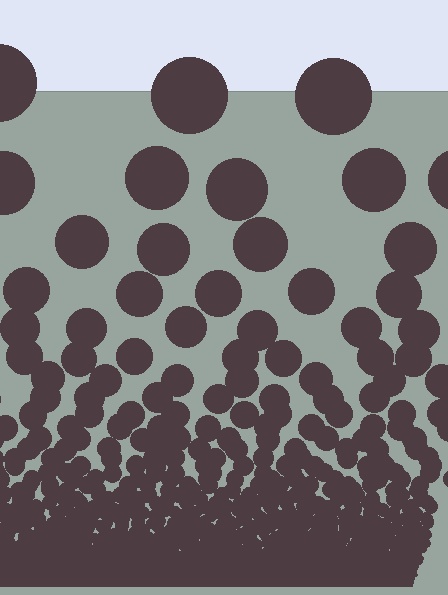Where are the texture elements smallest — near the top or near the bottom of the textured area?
Near the bottom.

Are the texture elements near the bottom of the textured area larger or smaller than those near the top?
Smaller. The gradient is inverted — elements near the bottom are smaller and denser.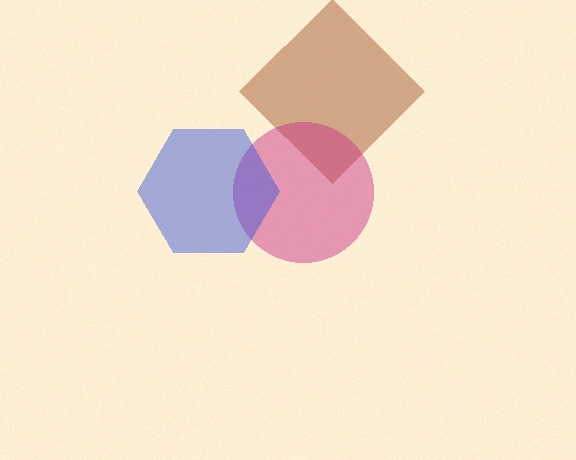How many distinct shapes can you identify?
There are 3 distinct shapes: a brown diamond, a magenta circle, a blue hexagon.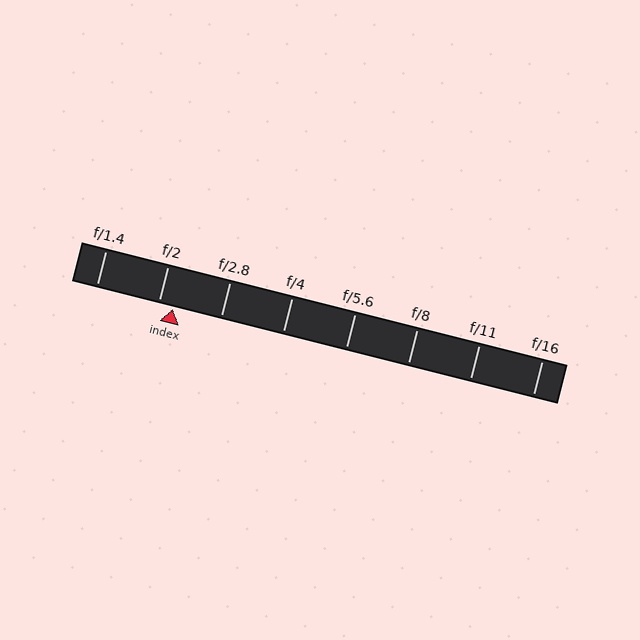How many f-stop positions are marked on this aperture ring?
There are 8 f-stop positions marked.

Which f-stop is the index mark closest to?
The index mark is closest to f/2.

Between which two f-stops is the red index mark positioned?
The index mark is between f/2 and f/2.8.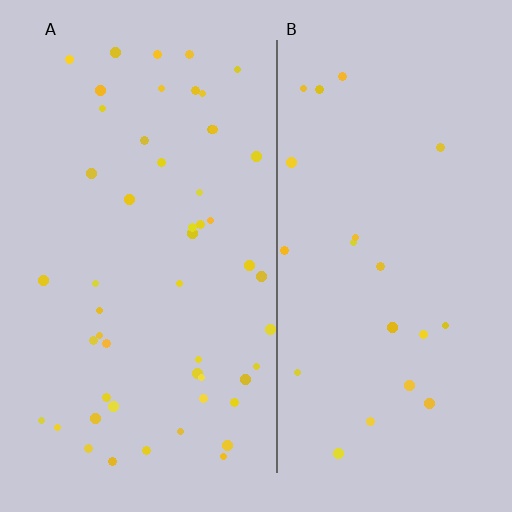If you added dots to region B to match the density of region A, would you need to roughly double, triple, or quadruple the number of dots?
Approximately double.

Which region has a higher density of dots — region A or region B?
A (the left).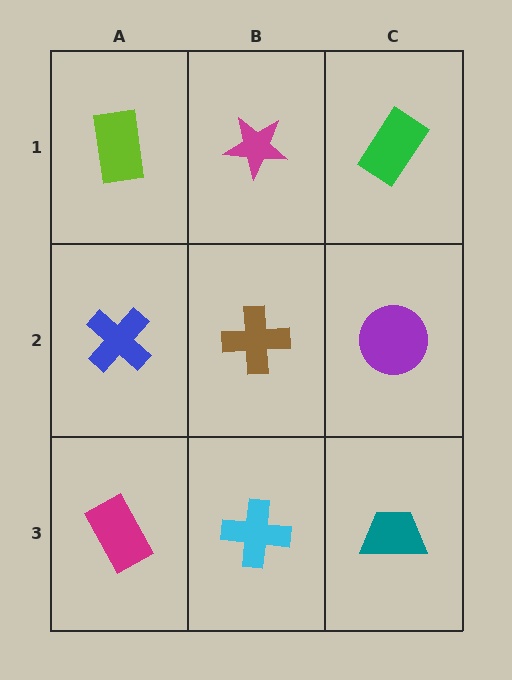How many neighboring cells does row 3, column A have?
2.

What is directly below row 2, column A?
A magenta rectangle.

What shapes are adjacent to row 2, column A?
A lime rectangle (row 1, column A), a magenta rectangle (row 3, column A), a brown cross (row 2, column B).